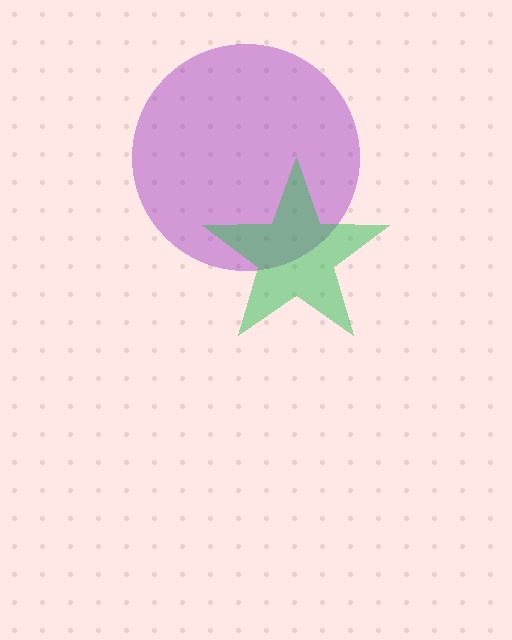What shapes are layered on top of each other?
The layered shapes are: a purple circle, a green star.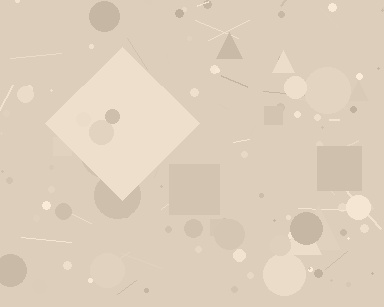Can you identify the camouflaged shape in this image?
The camouflaged shape is a diamond.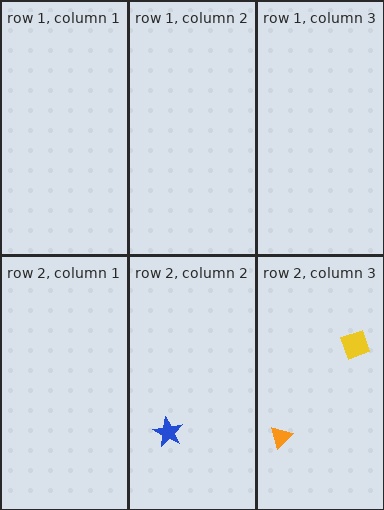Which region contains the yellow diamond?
The row 2, column 3 region.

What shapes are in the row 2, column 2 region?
The blue star.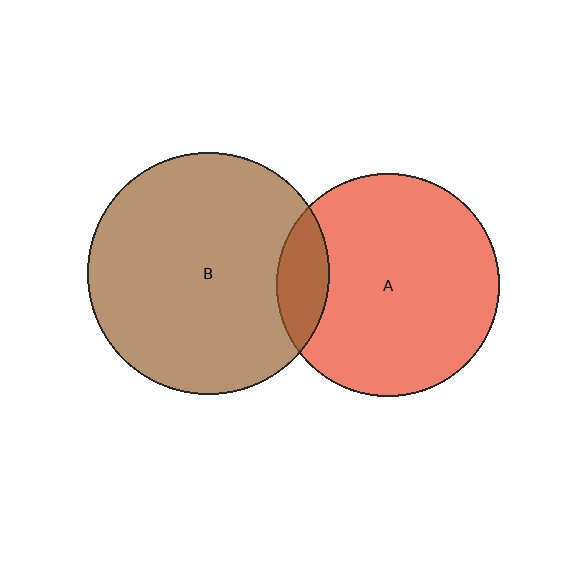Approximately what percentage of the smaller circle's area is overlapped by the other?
Approximately 15%.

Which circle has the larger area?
Circle B (brown).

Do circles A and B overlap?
Yes.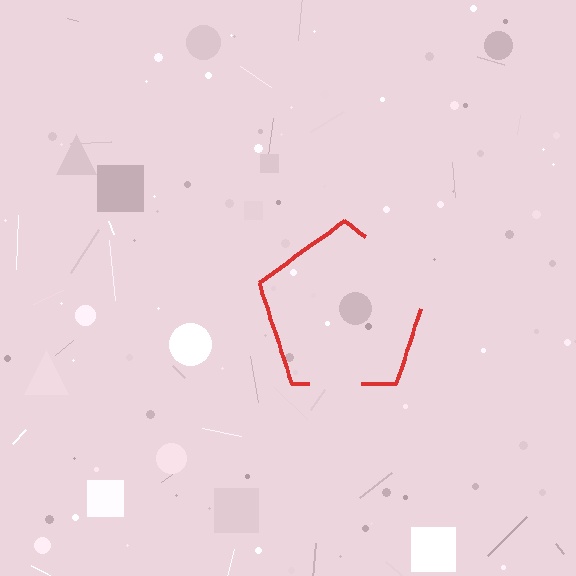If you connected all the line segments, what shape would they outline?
They would outline a pentagon.